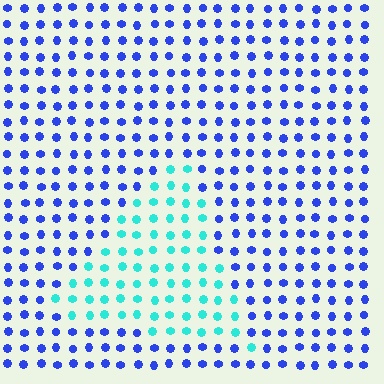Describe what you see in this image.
The image is filled with small blue elements in a uniform arrangement. A triangle-shaped region is visible where the elements are tinted to a slightly different hue, forming a subtle color boundary.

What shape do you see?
I see a triangle.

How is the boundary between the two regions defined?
The boundary is defined purely by a slight shift in hue (about 58 degrees). Spacing, size, and orientation are identical on both sides.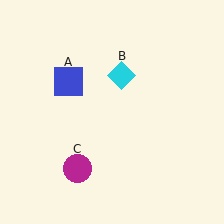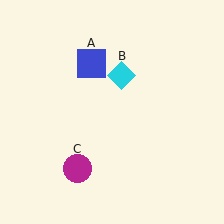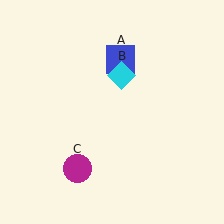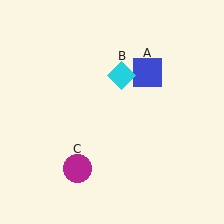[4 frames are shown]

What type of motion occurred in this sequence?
The blue square (object A) rotated clockwise around the center of the scene.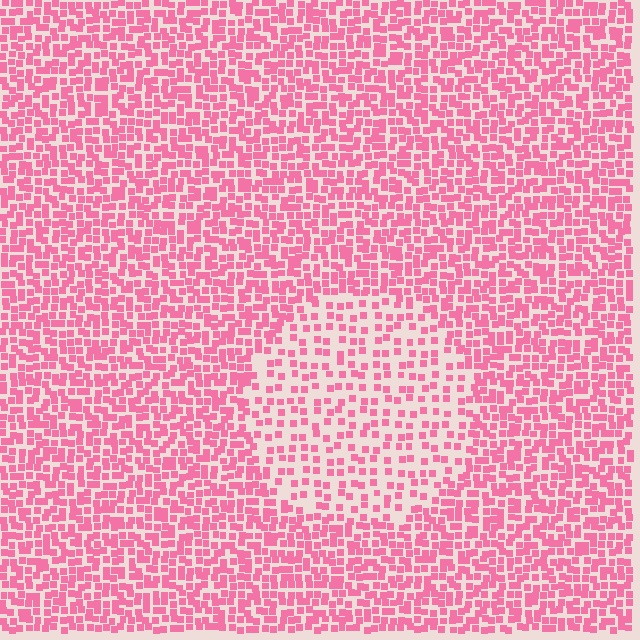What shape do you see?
I see a circle.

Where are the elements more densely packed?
The elements are more densely packed outside the circle boundary.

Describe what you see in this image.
The image contains small pink elements arranged at two different densities. A circle-shaped region is visible where the elements are less densely packed than the surrounding area.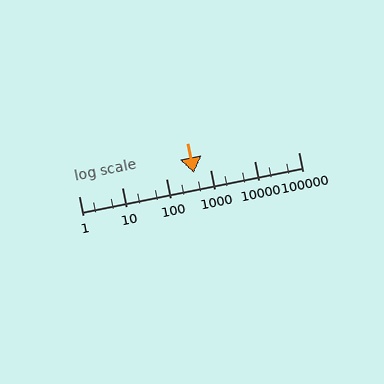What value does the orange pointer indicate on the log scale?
The pointer indicates approximately 420.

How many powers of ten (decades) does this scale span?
The scale spans 5 decades, from 1 to 100000.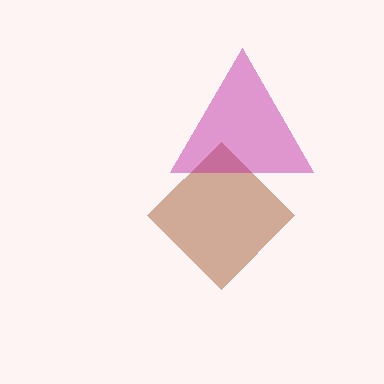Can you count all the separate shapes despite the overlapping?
Yes, there are 2 separate shapes.